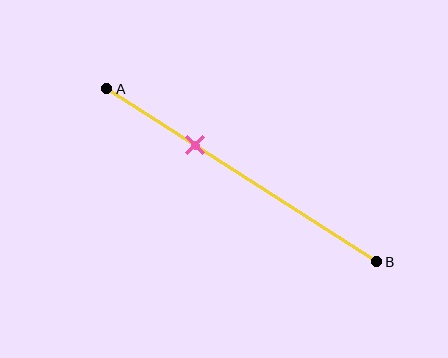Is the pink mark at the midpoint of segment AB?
No, the mark is at about 35% from A, not at the 50% midpoint.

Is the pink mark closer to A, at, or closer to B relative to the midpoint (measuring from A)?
The pink mark is closer to point A than the midpoint of segment AB.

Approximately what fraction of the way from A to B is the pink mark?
The pink mark is approximately 35% of the way from A to B.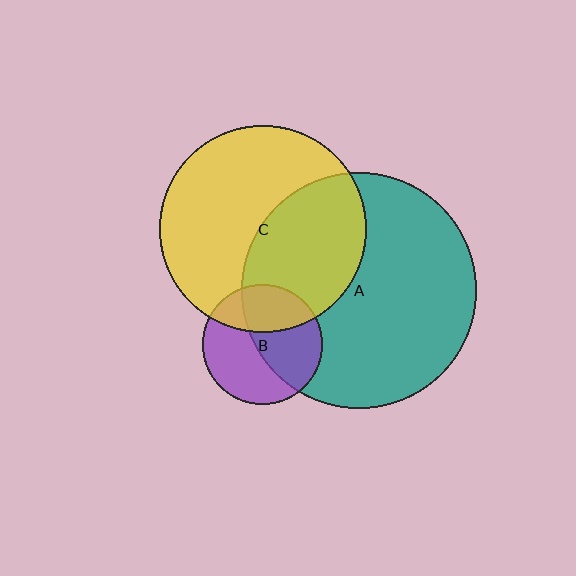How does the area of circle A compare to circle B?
Approximately 3.8 times.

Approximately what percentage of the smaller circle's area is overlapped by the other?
Approximately 45%.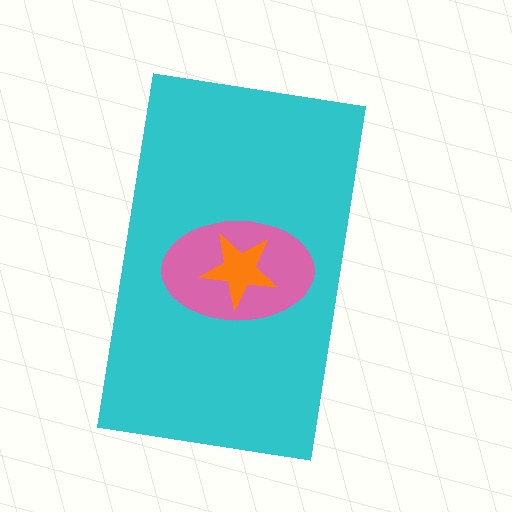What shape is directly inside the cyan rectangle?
The pink ellipse.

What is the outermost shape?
The cyan rectangle.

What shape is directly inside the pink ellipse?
The orange star.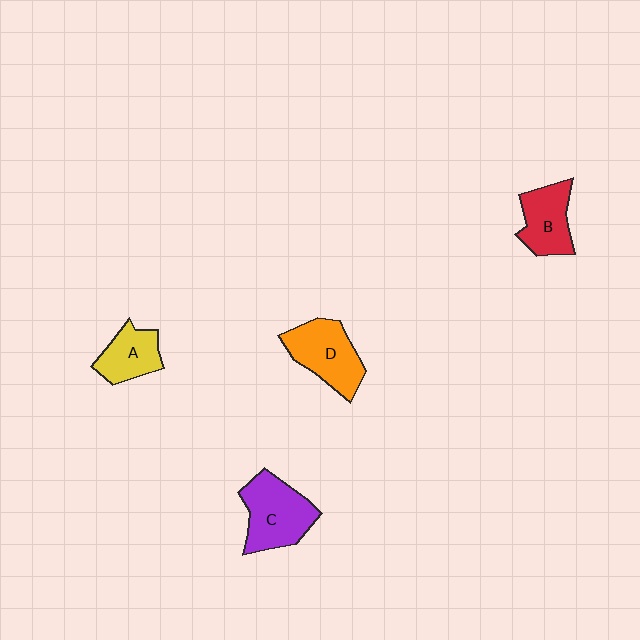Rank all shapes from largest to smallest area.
From largest to smallest: C (purple), D (orange), B (red), A (yellow).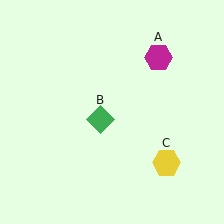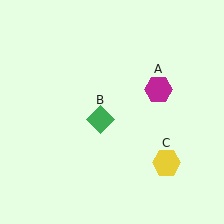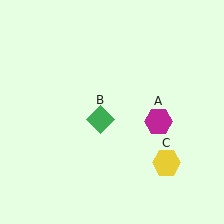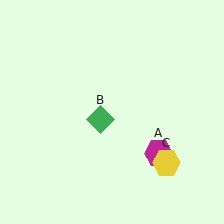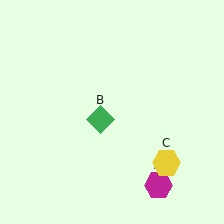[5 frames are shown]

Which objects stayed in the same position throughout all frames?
Green diamond (object B) and yellow hexagon (object C) remained stationary.